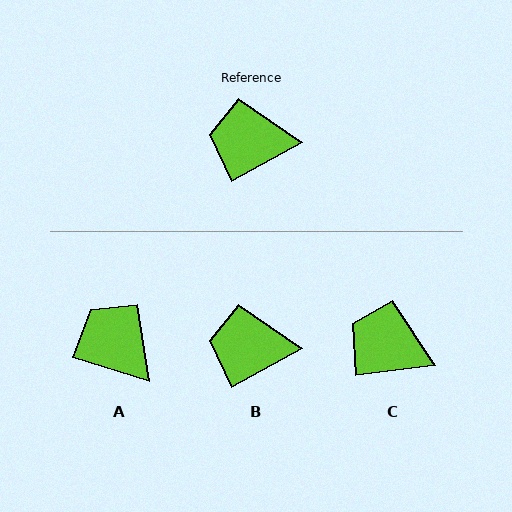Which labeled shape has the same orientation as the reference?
B.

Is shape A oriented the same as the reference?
No, it is off by about 46 degrees.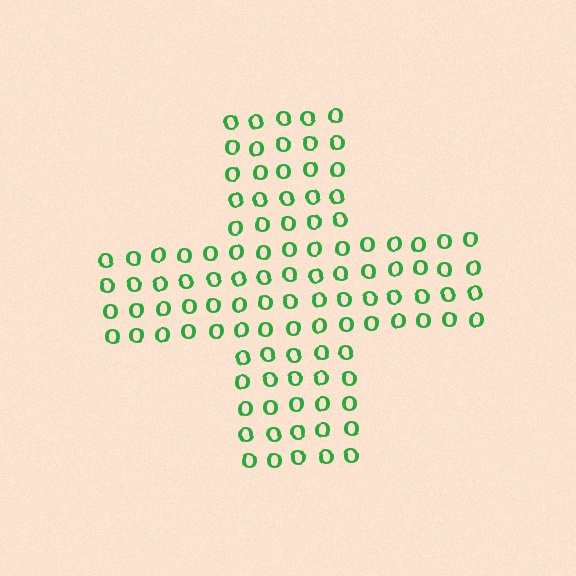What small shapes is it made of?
It is made of small letter O's.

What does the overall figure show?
The overall figure shows a cross.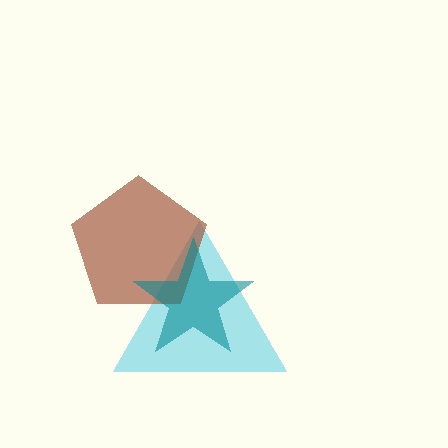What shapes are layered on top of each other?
The layered shapes are: a cyan triangle, a brown pentagon, a teal star.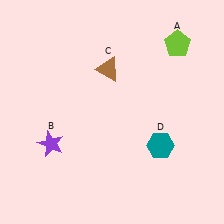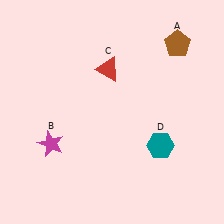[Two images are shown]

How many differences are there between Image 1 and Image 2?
There are 3 differences between the two images.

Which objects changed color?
A changed from lime to brown. B changed from purple to magenta. C changed from brown to red.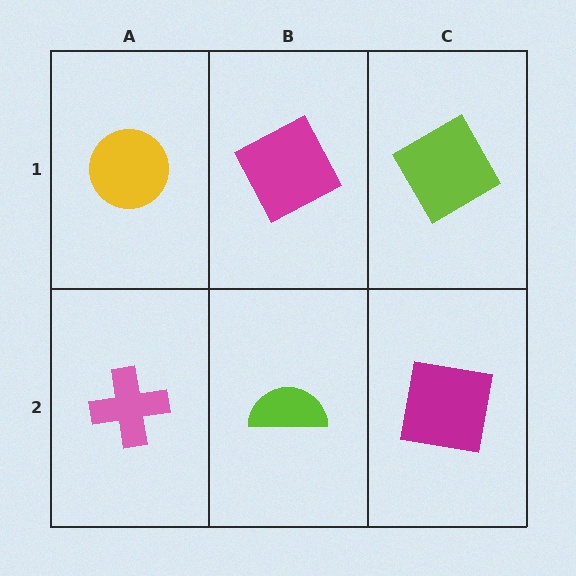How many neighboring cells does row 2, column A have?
2.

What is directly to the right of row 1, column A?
A magenta square.